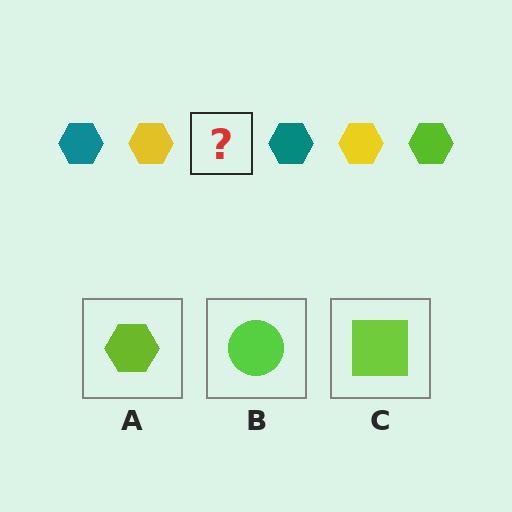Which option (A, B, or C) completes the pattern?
A.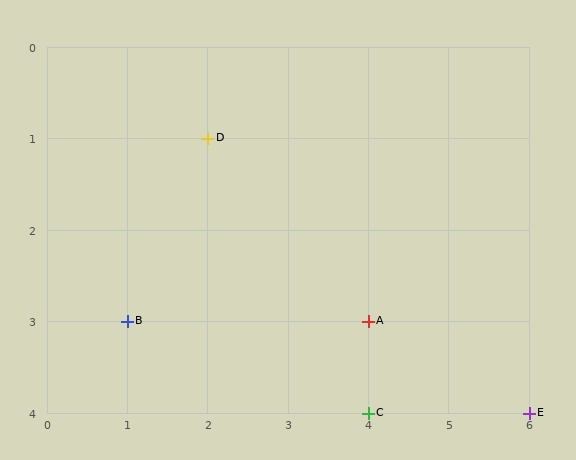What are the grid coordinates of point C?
Point C is at grid coordinates (4, 4).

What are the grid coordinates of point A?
Point A is at grid coordinates (4, 3).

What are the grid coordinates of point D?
Point D is at grid coordinates (2, 1).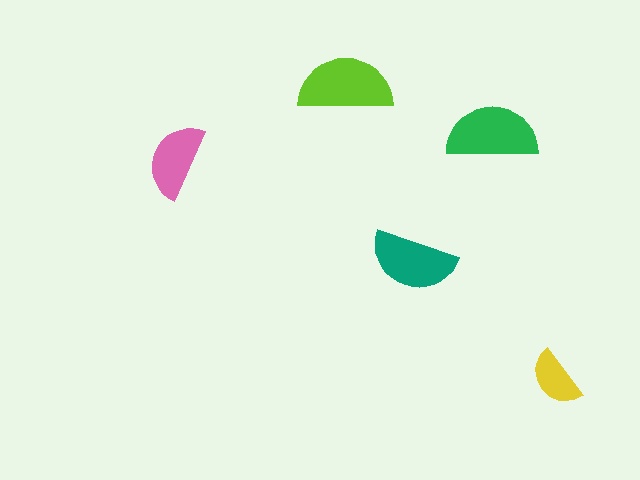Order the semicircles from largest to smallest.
the lime one, the green one, the teal one, the pink one, the yellow one.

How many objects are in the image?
There are 5 objects in the image.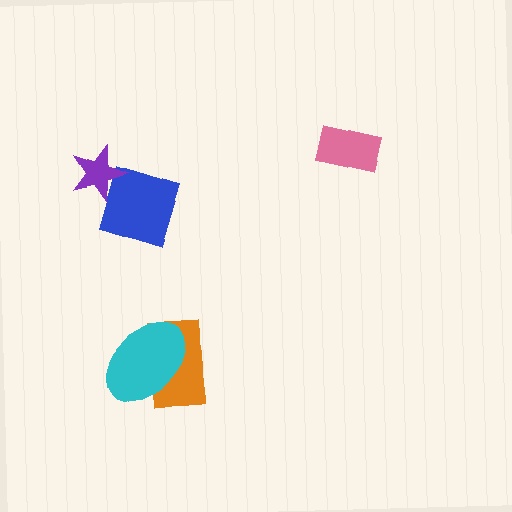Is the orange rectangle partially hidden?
Yes, it is partially covered by another shape.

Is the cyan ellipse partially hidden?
No, no other shape covers it.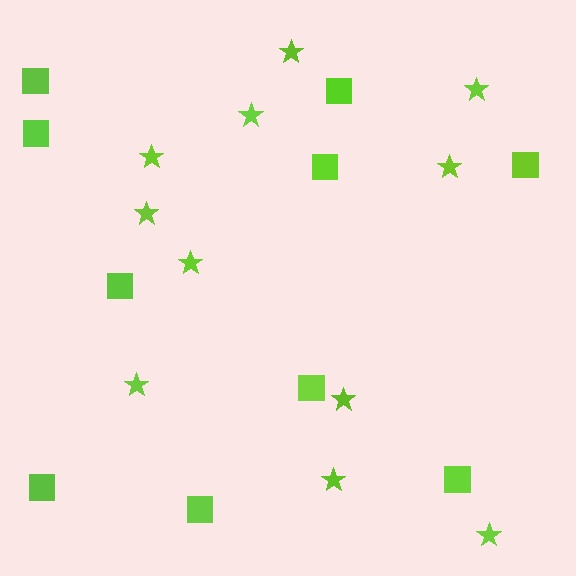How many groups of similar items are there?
There are 2 groups: one group of squares (10) and one group of stars (11).